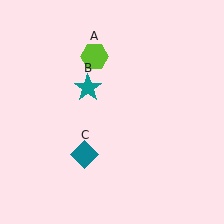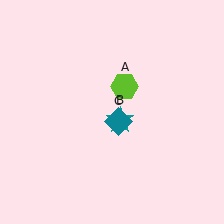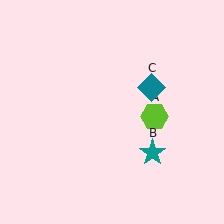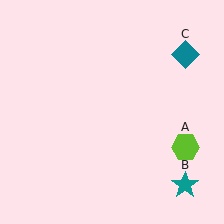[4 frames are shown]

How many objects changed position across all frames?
3 objects changed position: lime hexagon (object A), teal star (object B), teal diamond (object C).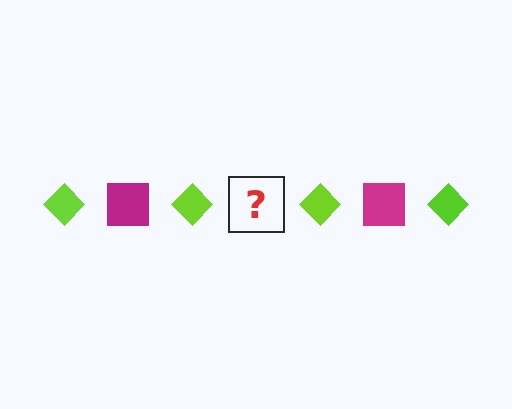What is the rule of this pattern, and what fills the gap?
The rule is that the pattern alternates between lime diamond and magenta square. The gap should be filled with a magenta square.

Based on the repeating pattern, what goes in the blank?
The blank should be a magenta square.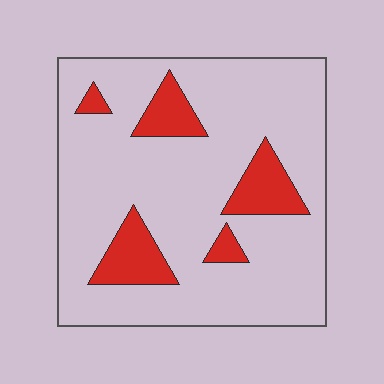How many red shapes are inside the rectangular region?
5.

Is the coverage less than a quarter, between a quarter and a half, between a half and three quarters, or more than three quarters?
Less than a quarter.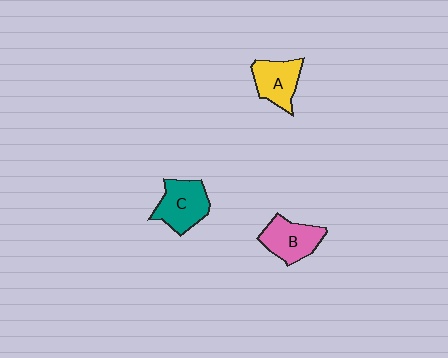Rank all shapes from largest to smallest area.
From largest to smallest: C (teal), B (pink), A (yellow).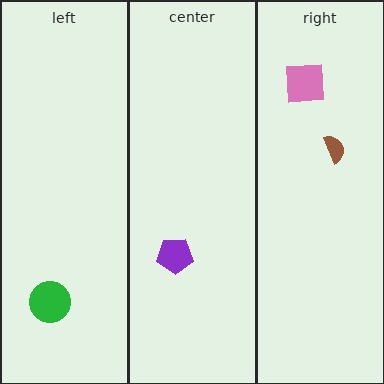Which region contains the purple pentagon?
The center region.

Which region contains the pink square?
The right region.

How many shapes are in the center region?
1.